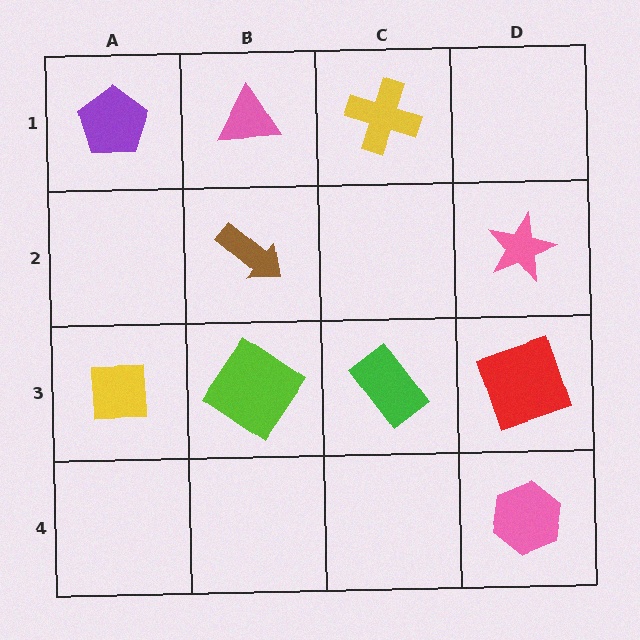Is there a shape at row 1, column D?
No, that cell is empty.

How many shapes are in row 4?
1 shape.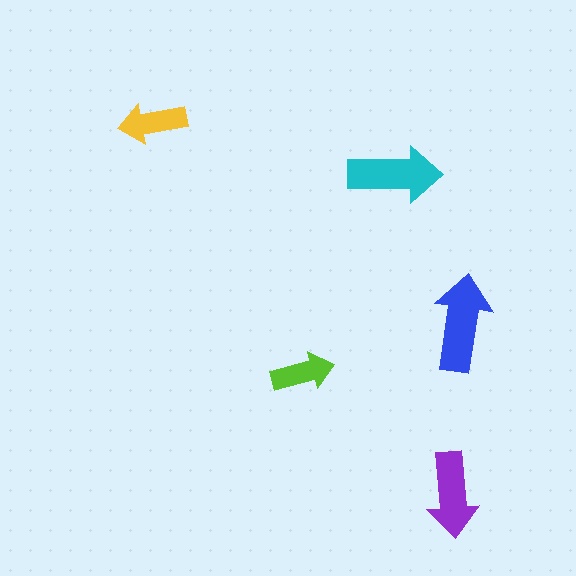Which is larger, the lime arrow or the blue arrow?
The blue one.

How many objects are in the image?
There are 5 objects in the image.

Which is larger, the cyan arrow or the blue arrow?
The blue one.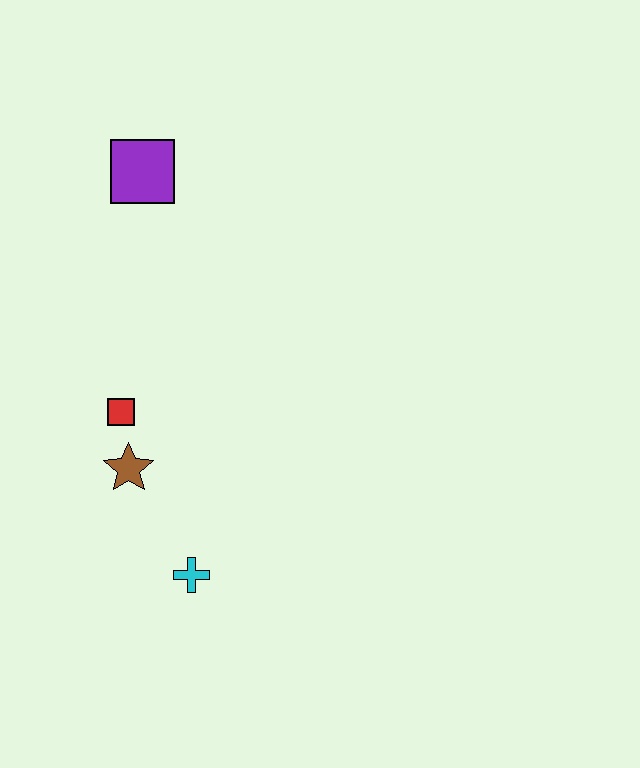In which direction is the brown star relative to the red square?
The brown star is below the red square.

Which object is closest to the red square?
The brown star is closest to the red square.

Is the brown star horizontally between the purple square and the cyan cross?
No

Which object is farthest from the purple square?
The cyan cross is farthest from the purple square.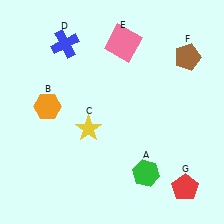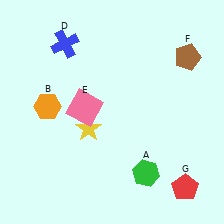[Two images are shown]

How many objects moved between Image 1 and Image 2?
1 object moved between the two images.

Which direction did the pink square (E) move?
The pink square (E) moved down.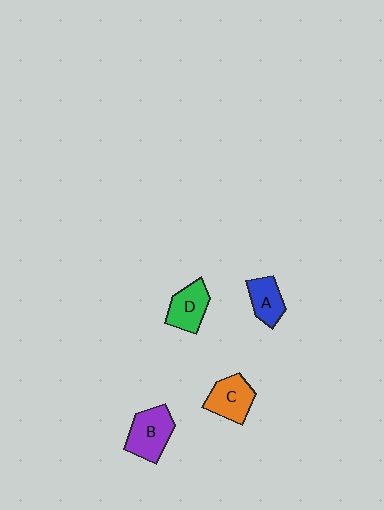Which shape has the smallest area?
Shape A (blue).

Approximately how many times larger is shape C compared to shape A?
Approximately 1.3 times.